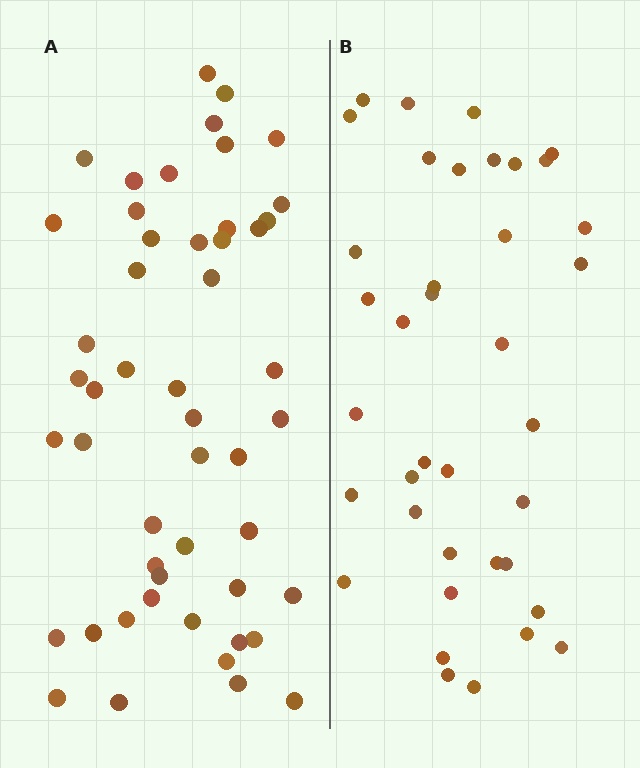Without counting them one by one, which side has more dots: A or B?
Region A (the left region) has more dots.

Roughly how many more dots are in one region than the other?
Region A has roughly 12 or so more dots than region B.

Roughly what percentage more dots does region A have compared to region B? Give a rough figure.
About 30% more.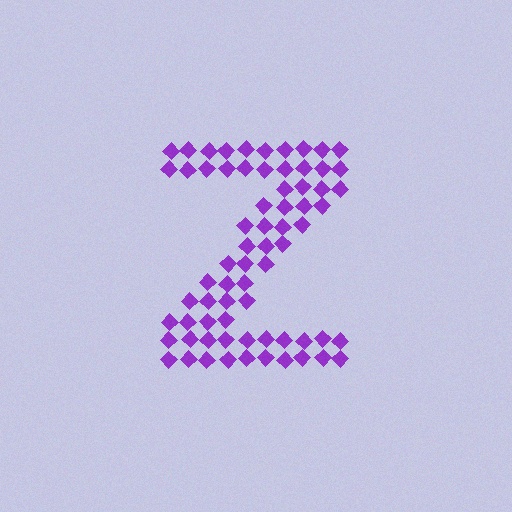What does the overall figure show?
The overall figure shows the letter Z.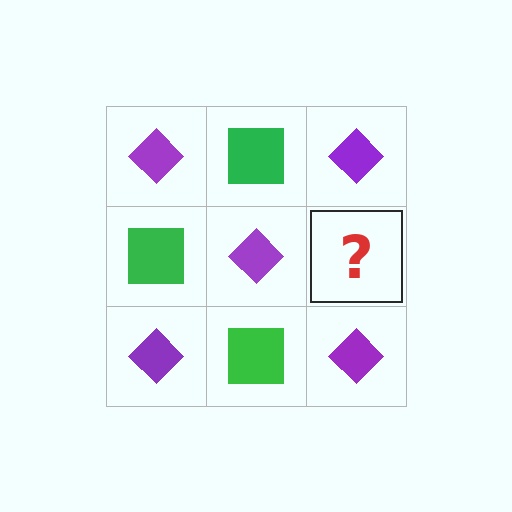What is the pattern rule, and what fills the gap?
The rule is that it alternates purple diamond and green square in a checkerboard pattern. The gap should be filled with a green square.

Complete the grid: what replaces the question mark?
The question mark should be replaced with a green square.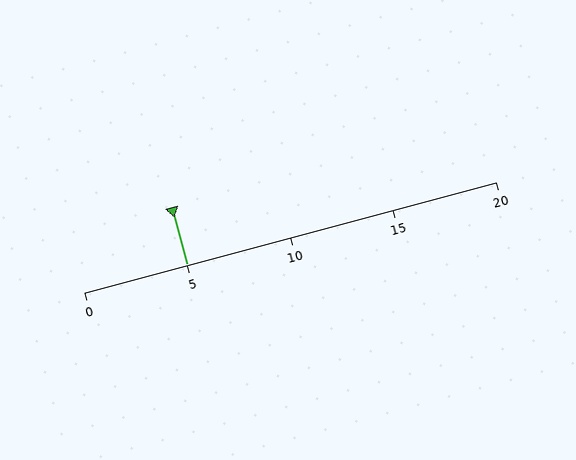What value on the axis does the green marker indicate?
The marker indicates approximately 5.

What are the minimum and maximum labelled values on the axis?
The axis runs from 0 to 20.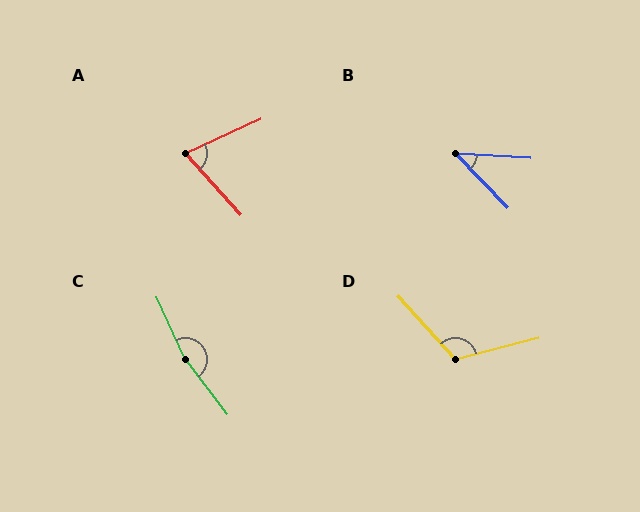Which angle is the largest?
C, at approximately 168 degrees.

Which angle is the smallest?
B, at approximately 43 degrees.